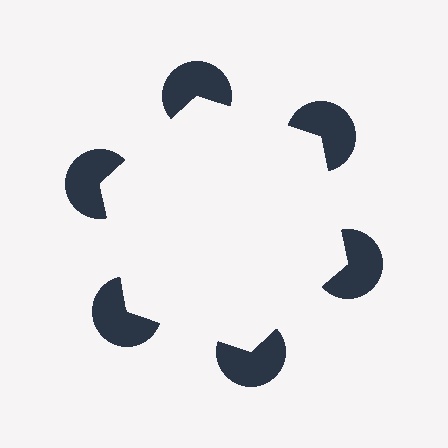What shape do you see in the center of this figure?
An illusory hexagon — its edges are inferred from the aligned wedge cuts in the pac-man discs, not physically drawn.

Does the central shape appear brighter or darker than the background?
It typically appears slightly brighter than the background, even though no actual brightness change is drawn.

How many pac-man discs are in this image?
There are 6 — one at each vertex of the illusory hexagon.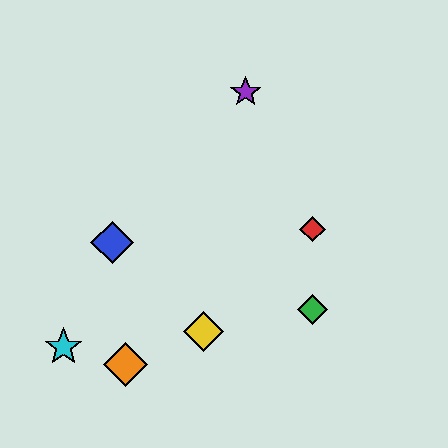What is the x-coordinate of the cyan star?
The cyan star is at x≈63.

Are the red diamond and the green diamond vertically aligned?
Yes, both are at x≈312.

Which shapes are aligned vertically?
The red diamond, the green diamond are aligned vertically.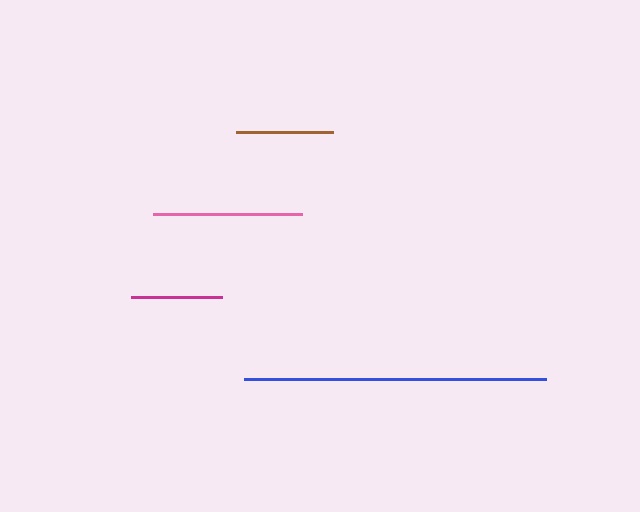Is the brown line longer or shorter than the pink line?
The pink line is longer than the brown line.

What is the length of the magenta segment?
The magenta segment is approximately 91 pixels long.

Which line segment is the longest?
The blue line is the longest at approximately 302 pixels.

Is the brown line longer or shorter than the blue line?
The blue line is longer than the brown line.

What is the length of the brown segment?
The brown segment is approximately 97 pixels long.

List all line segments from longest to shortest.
From longest to shortest: blue, pink, brown, magenta.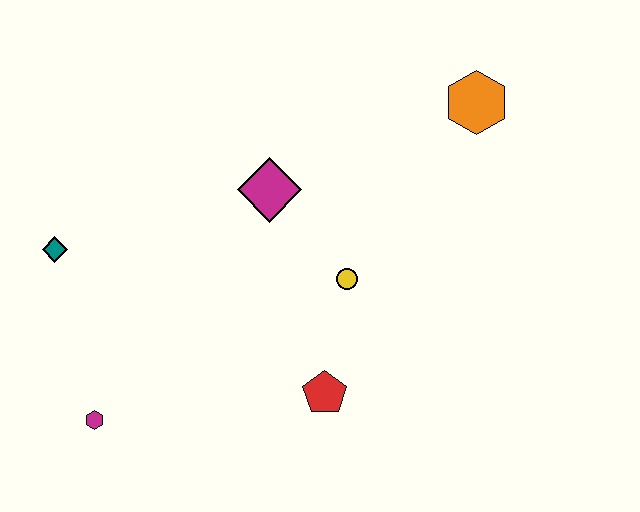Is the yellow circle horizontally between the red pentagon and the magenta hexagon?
No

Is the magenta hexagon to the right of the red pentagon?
No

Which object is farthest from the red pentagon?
The orange hexagon is farthest from the red pentagon.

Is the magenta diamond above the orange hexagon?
No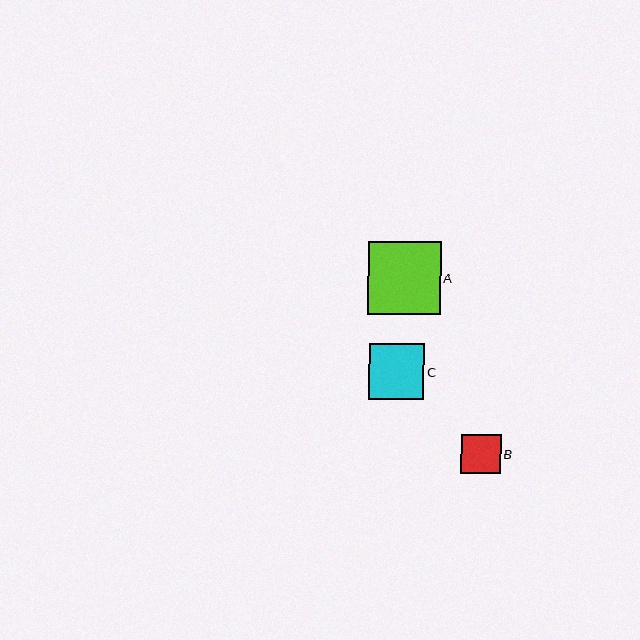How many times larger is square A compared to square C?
Square A is approximately 1.3 times the size of square C.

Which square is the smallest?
Square B is the smallest with a size of approximately 40 pixels.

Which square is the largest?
Square A is the largest with a size of approximately 73 pixels.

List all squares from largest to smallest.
From largest to smallest: A, C, B.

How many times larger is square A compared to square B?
Square A is approximately 1.8 times the size of square B.